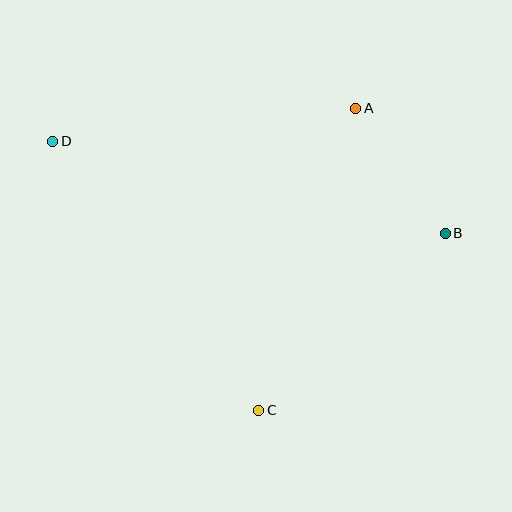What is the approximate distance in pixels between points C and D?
The distance between C and D is approximately 339 pixels.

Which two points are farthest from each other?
Points B and D are farthest from each other.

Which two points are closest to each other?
Points A and B are closest to each other.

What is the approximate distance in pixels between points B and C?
The distance between B and C is approximately 257 pixels.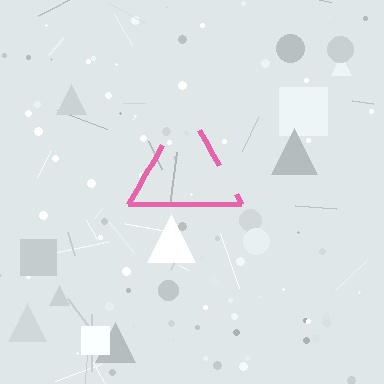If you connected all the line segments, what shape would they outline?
They would outline a triangle.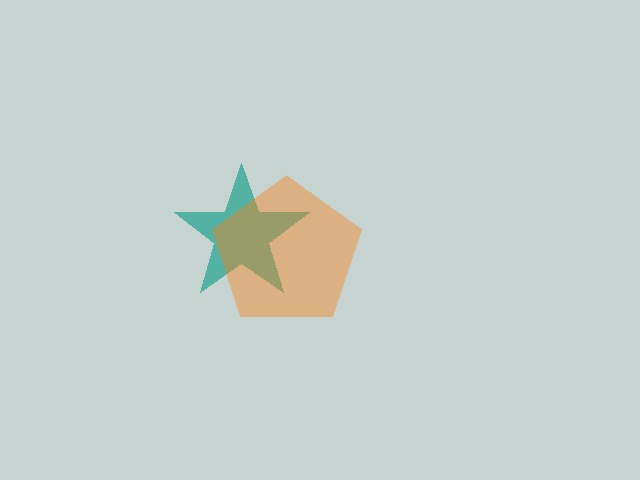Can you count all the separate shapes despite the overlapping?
Yes, there are 2 separate shapes.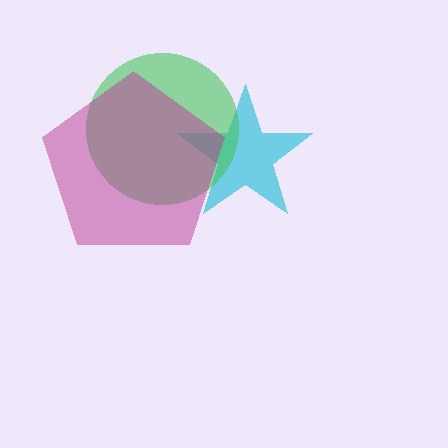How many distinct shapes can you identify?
There are 3 distinct shapes: a cyan star, a green circle, a magenta pentagon.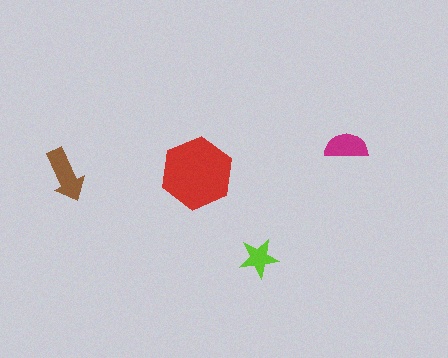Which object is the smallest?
The lime star.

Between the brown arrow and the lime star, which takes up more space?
The brown arrow.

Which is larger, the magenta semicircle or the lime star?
The magenta semicircle.